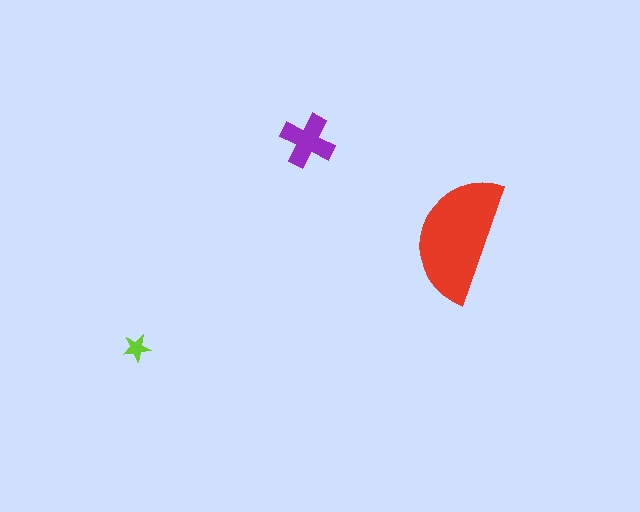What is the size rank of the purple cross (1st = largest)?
2nd.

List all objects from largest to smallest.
The red semicircle, the purple cross, the lime star.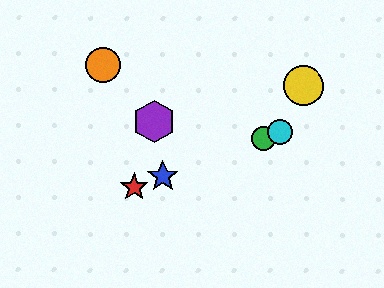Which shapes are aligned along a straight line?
The red star, the blue star, the green circle, the cyan circle are aligned along a straight line.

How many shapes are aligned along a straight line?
4 shapes (the red star, the blue star, the green circle, the cyan circle) are aligned along a straight line.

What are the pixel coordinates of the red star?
The red star is at (134, 187).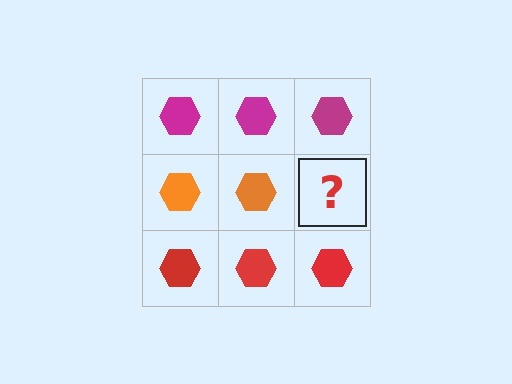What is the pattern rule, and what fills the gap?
The rule is that each row has a consistent color. The gap should be filled with an orange hexagon.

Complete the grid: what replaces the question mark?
The question mark should be replaced with an orange hexagon.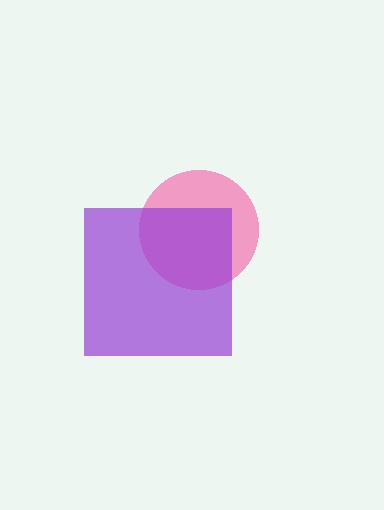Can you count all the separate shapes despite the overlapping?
Yes, there are 2 separate shapes.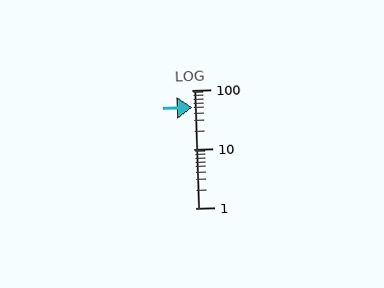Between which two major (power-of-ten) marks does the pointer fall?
The pointer is between 10 and 100.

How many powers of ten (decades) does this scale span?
The scale spans 2 decades, from 1 to 100.